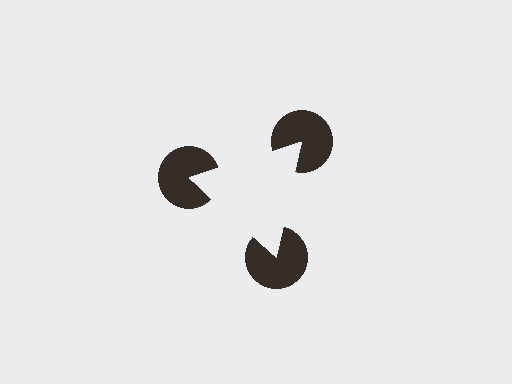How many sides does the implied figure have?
3 sides.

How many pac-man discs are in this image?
There are 3 — one at each vertex of the illusory triangle.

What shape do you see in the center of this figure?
An illusory triangle — its edges are inferred from the aligned wedge cuts in the pac-man discs, not physically drawn.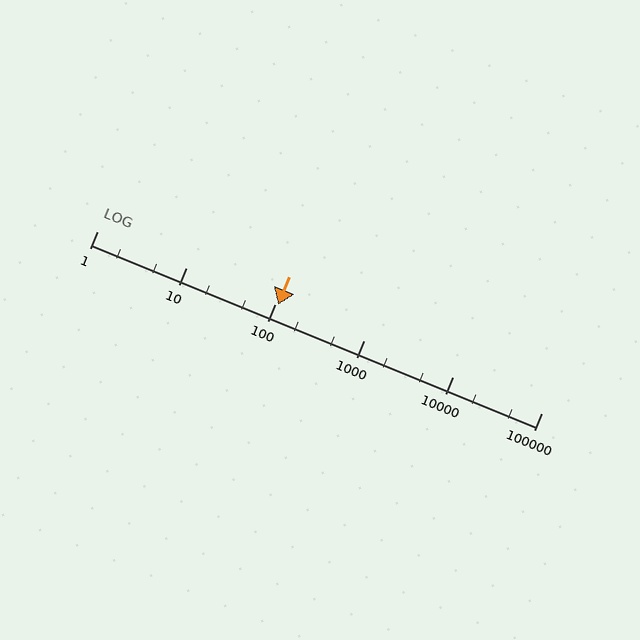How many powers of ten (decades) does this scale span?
The scale spans 5 decades, from 1 to 100000.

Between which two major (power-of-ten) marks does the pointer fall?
The pointer is between 100 and 1000.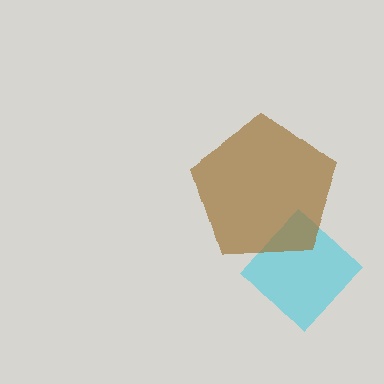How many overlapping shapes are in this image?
There are 2 overlapping shapes in the image.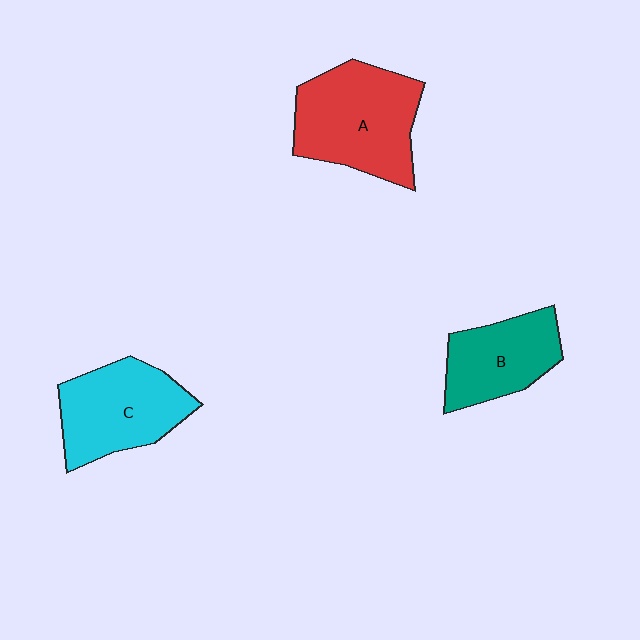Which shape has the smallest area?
Shape B (teal).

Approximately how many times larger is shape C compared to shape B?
Approximately 1.2 times.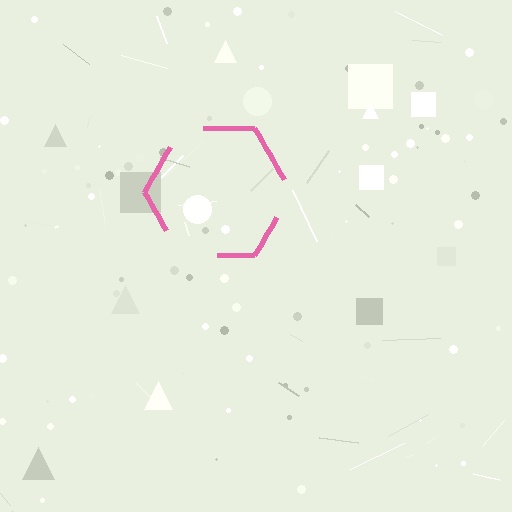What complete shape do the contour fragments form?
The contour fragments form a hexagon.